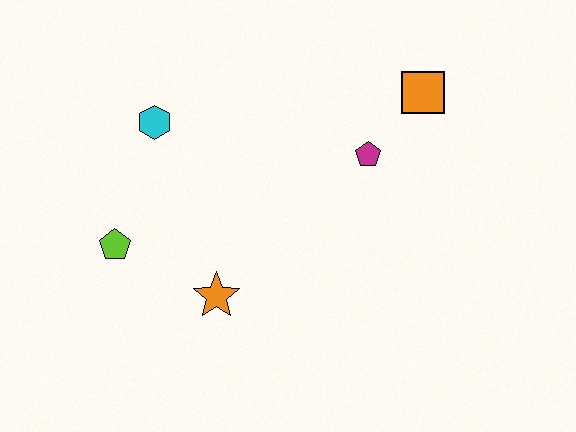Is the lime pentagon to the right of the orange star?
No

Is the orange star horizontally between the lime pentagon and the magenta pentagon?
Yes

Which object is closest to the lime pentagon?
The orange star is closest to the lime pentagon.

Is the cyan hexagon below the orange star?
No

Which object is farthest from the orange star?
The orange square is farthest from the orange star.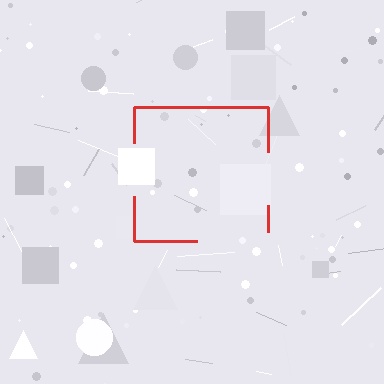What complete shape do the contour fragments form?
The contour fragments form a square.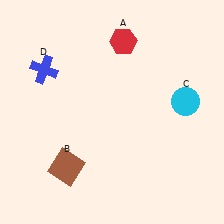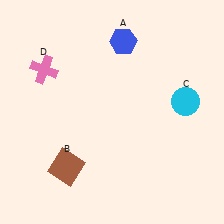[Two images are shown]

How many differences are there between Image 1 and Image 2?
There are 2 differences between the two images.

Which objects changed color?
A changed from red to blue. D changed from blue to pink.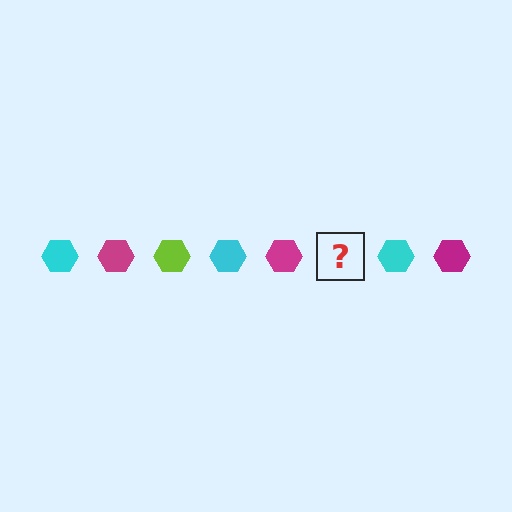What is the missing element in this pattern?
The missing element is a lime hexagon.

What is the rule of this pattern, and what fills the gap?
The rule is that the pattern cycles through cyan, magenta, lime hexagons. The gap should be filled with a lime hexagon.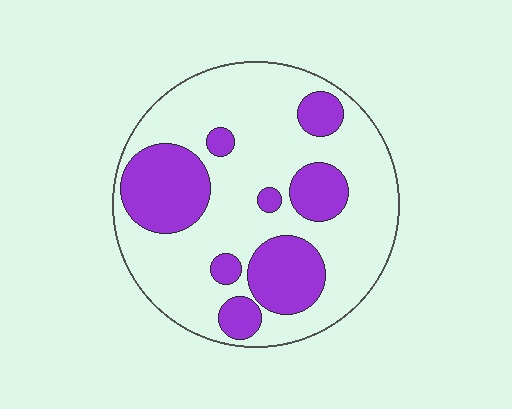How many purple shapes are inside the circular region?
8.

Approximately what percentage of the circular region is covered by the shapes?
Approximately 30%.